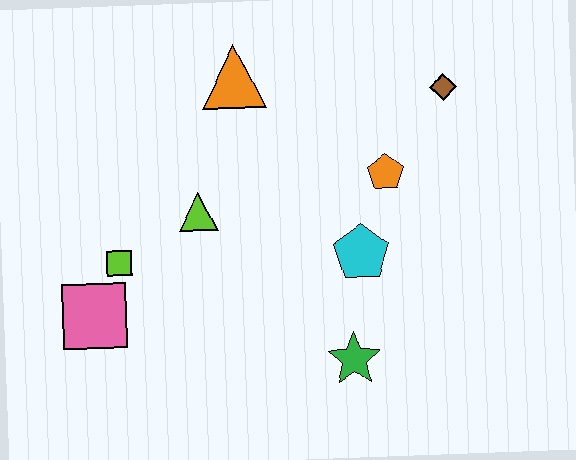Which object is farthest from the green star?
The orange triangle is farthest from the green star.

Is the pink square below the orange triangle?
Yes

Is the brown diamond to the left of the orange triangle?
No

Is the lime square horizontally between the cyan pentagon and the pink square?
Yes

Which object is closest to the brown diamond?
The orange pentagon is closest to the brown diamond.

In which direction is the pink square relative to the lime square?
The pink square is below the lime square.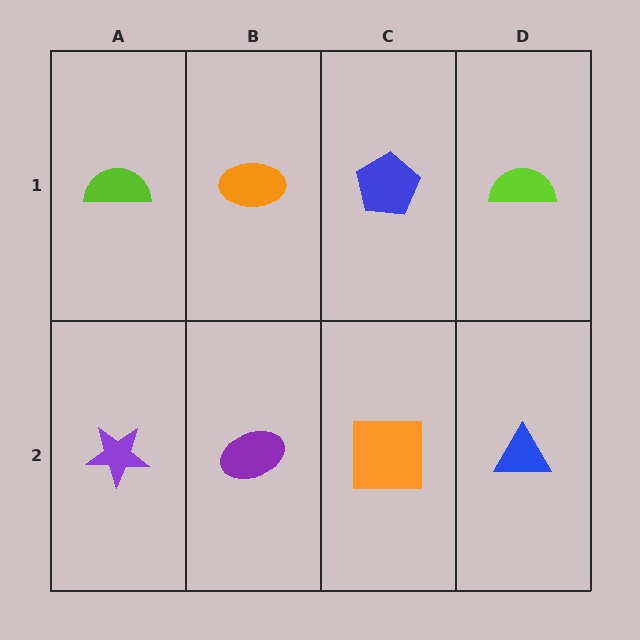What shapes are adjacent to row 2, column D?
A lime semicircle (row 1, column D), an orange square (row 2, column C).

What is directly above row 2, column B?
An orange ellipse.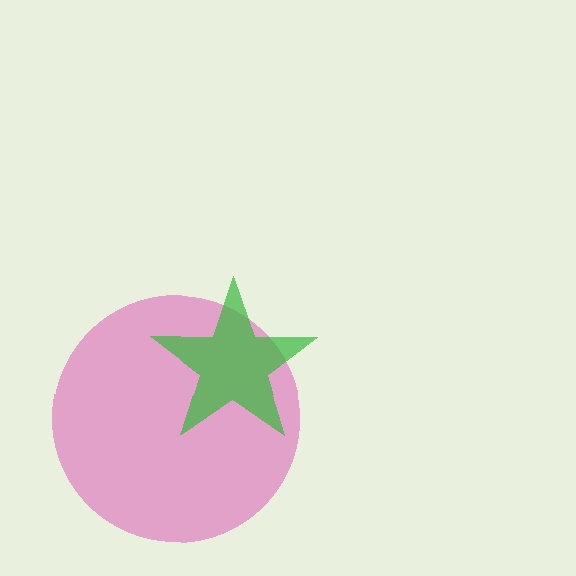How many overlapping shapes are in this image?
There are 2 overlapping shapes in the image.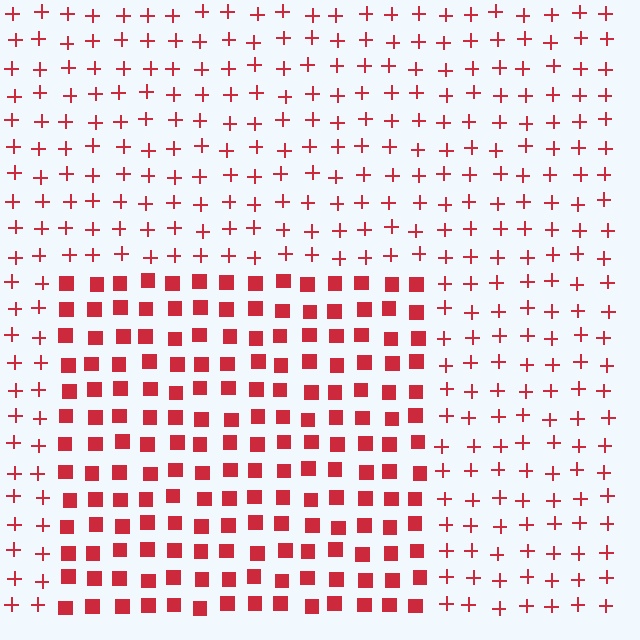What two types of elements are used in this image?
The image uses squares inside the rectangle region and plus signs outside it.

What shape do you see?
I see a rectangle.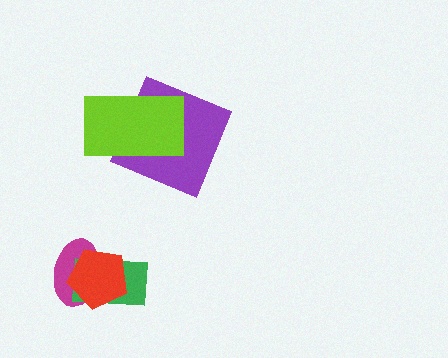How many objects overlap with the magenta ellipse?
2 objects overlap with the magenta ellipse.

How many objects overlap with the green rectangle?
2 objects overlap with the green rectangle.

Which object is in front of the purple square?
The lime rectangle is in front of the purple square.